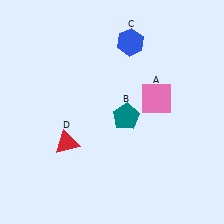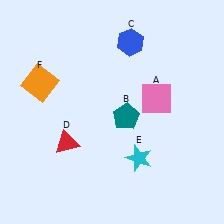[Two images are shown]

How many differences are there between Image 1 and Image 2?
There are 2 differences between the two images.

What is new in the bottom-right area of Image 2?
A cyan star (E) was added in the bottom-right area of Image 2.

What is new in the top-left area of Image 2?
An orange square (F) was added in the top-left area of Image 2.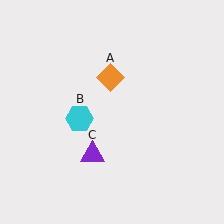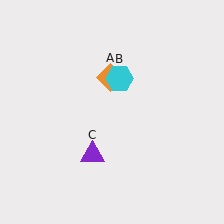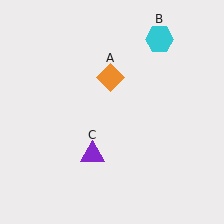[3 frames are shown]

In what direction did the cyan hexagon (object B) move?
The cyan hexagon (object B) moved up and to the right.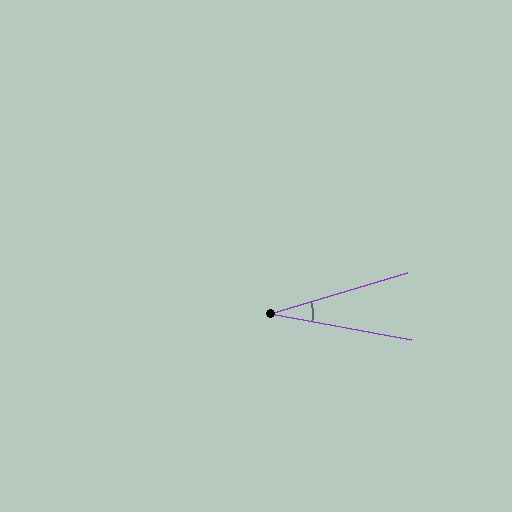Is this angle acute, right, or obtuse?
It is acute.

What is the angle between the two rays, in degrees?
Approximately 27 degrees.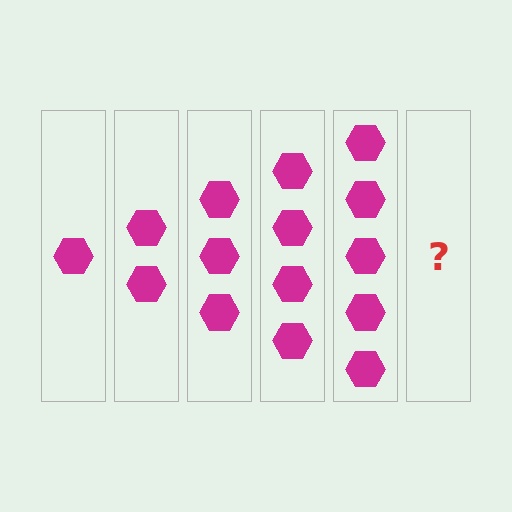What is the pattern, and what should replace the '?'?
The pattern is that each step adds one more hexagon. The '?' should be 6 hexagons.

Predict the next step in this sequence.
The next step is 6 hexagons.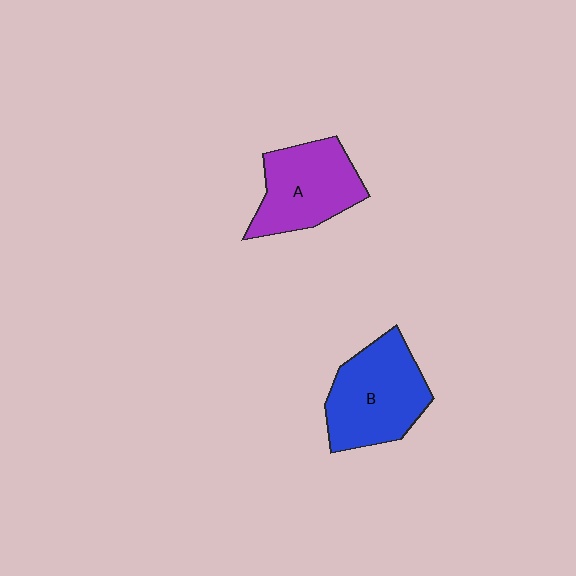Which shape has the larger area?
Shape B (blue).